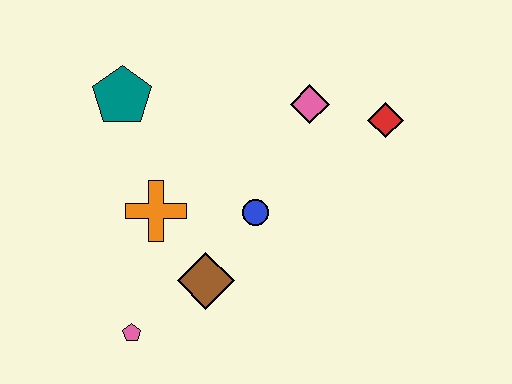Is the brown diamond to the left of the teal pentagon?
No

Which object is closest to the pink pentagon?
The brown diamond is closest to the pink pentagon.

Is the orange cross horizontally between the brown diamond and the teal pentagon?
Yes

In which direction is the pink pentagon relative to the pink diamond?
The pink pentagon is below the pink diamond.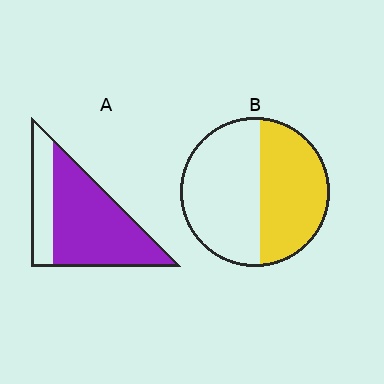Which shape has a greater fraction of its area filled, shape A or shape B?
Shape A.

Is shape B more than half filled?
No.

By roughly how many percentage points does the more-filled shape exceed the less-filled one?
By roughly 25 percentage points (A over B).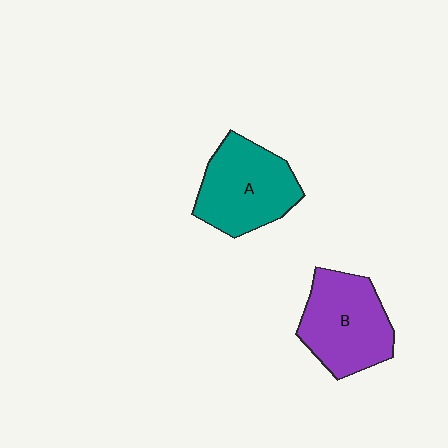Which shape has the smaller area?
Shape A (teal).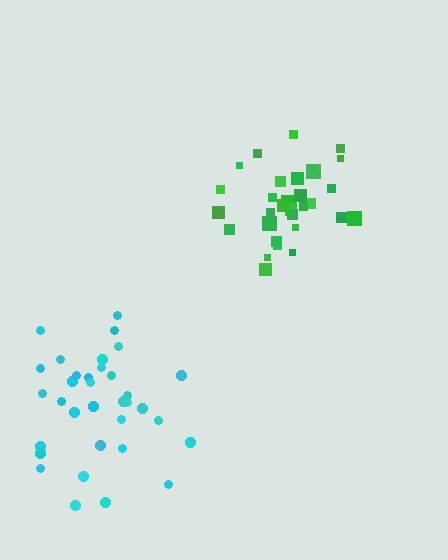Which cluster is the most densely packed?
Green.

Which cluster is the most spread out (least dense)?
Cyan.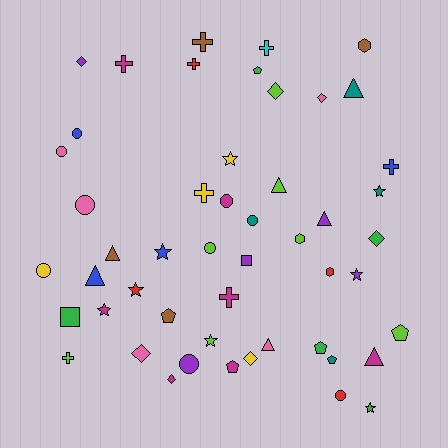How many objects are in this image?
There are 50 objects.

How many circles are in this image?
There are 9 circles.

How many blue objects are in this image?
There are 4 blue objects.